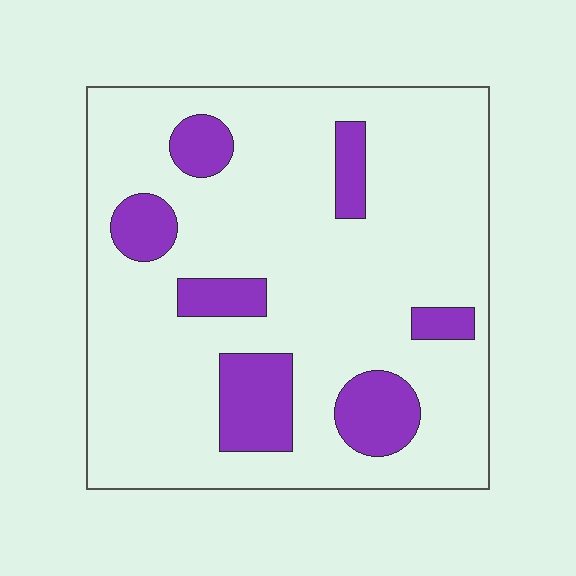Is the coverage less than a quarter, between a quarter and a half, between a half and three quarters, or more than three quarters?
Less than a quarter.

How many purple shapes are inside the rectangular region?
7.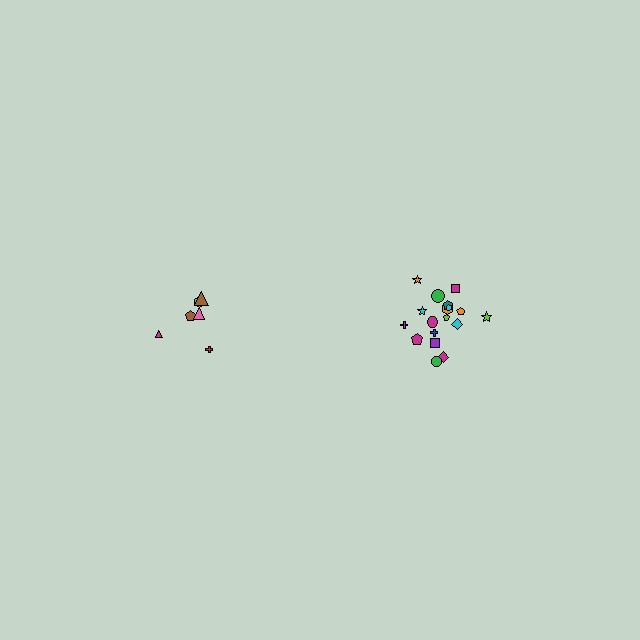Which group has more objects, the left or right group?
The right group.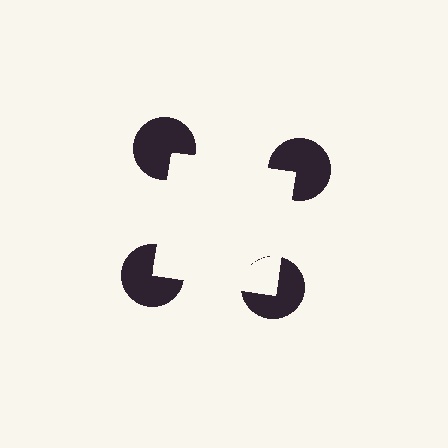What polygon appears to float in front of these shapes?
An illusory square — its edges are inferred from the aligned wedge cuts in the pac-man discs, not physically drawn.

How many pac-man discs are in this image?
There are 4 — one at each vertex of the illusory square.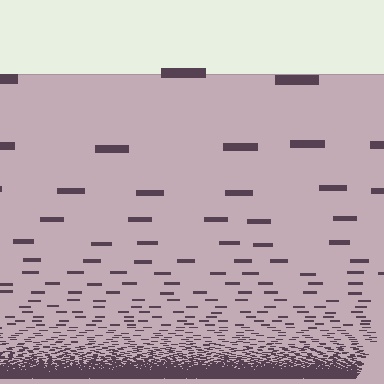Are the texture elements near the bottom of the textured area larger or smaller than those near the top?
Smaller. The gradient is inverted — elements near the bottom are smaller and denser.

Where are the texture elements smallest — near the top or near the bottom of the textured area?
Near the bottom.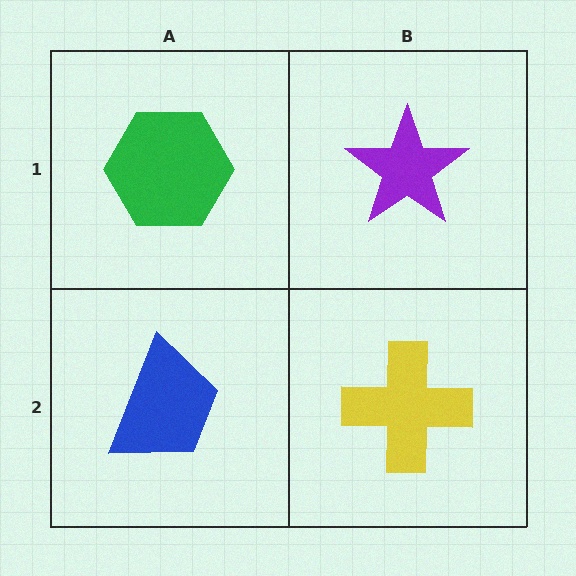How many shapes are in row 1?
2 shapes.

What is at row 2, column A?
A blue trapezoid.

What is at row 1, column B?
A purple star.